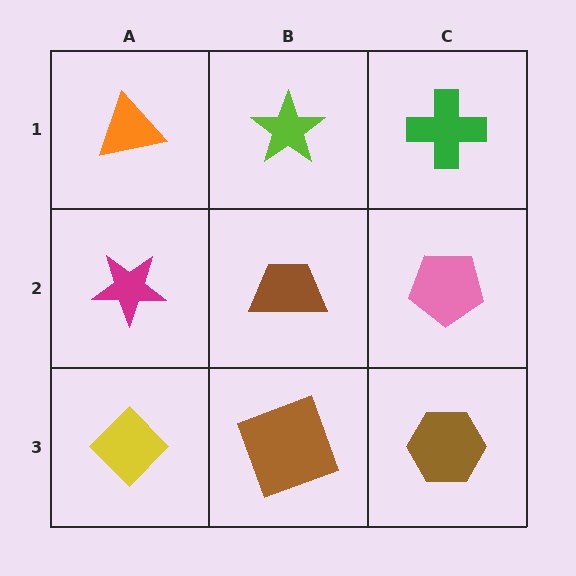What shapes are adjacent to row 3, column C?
A pink pentagon (row 2, column C), a brown square (row 3, column B).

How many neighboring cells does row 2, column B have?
4.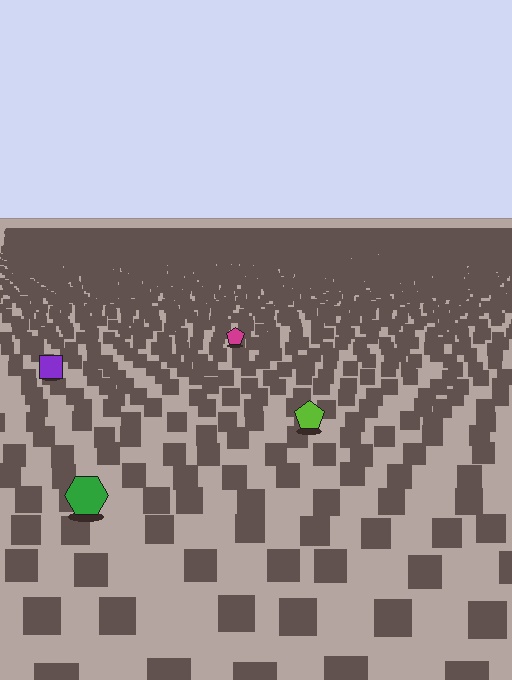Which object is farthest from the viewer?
The magenta pentagon is farthest from the viewer. It appears smaller and the ground texture around it is denser.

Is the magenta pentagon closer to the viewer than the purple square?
No. The purple square is closer — you can tell from the texture gradient: the ground texture is coarser near it.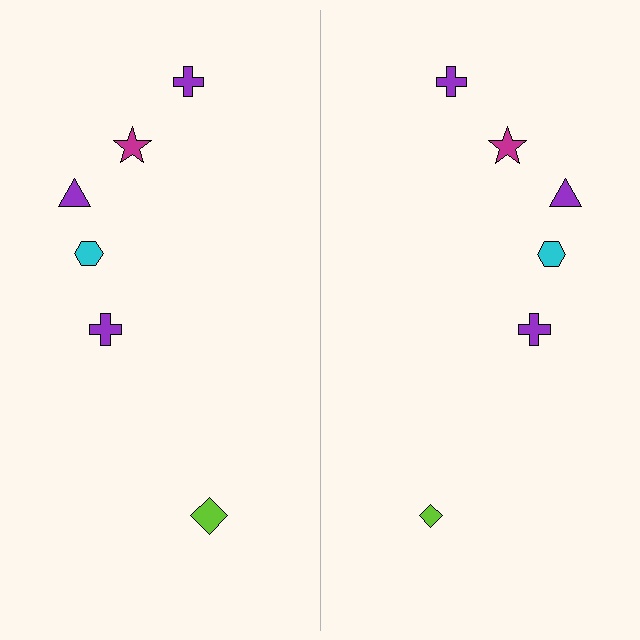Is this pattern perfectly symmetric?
No, the pattern is not perfectly symmetric. The lime diamond on the right side has a different size than its mirror counterpart.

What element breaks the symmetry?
The lime diamond on the right side has a different size than its mirror counterpart.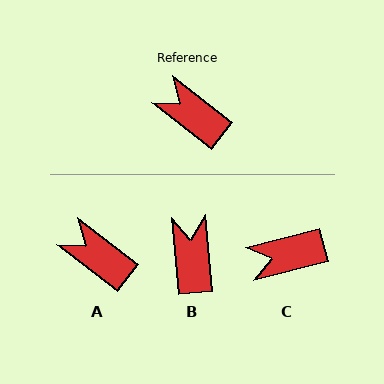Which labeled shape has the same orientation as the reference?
A.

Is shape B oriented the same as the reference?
No, it is off by about 48 degrees.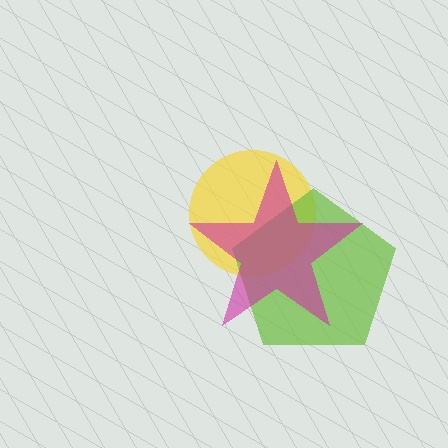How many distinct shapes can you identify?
There are 3 distinct shapes: a yellow circle, a lime pentagon, a magenta star.